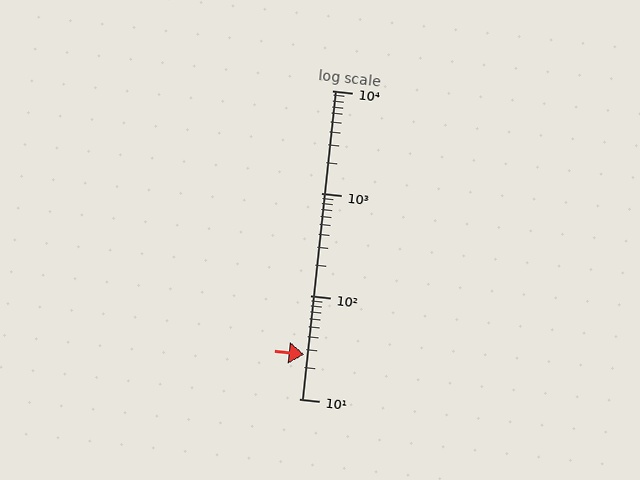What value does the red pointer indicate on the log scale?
The pointer indicates approximately 27.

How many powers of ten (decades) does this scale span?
The scale spans 3 decades, from 10 to 10000.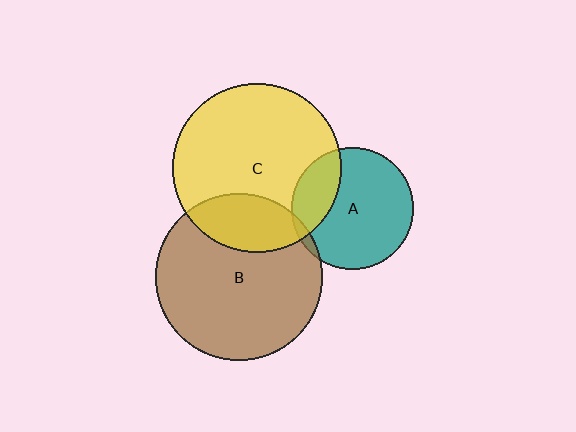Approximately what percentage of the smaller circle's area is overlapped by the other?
Approximately 25%.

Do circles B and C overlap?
Yes.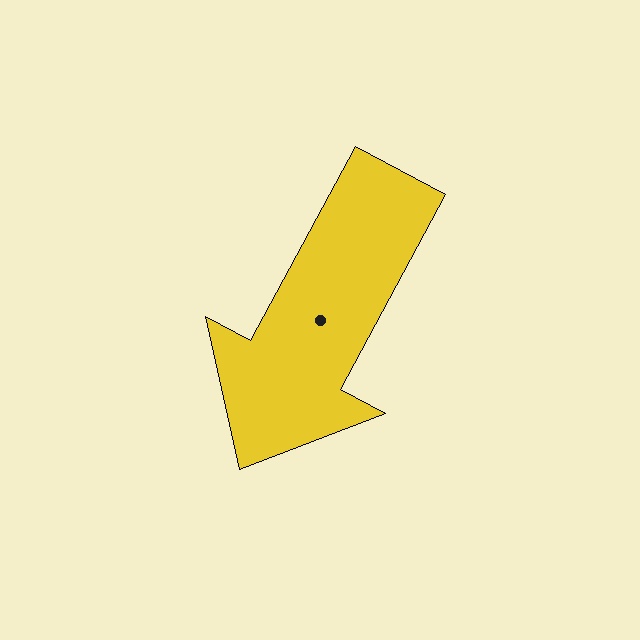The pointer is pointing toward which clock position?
Roughly 7 o'clock.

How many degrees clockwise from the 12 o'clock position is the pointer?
Approximately 208 degrees.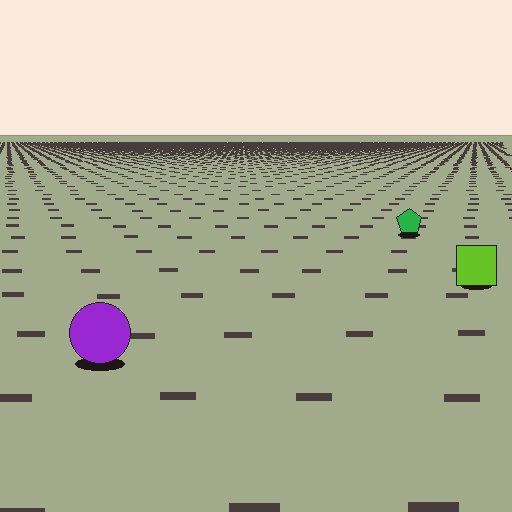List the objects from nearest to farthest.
From nearest to farthest: the purple circle, the lime square, the green pentagon.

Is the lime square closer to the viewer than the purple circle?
No. The purple circle is closer — you can tell from the texture gradient: the ground texture is coarser near it.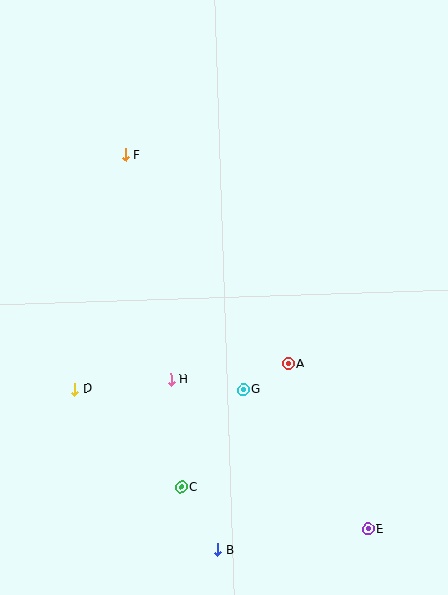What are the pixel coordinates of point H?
Point H is at (171, 380).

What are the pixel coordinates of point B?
Point B is at (218, 550).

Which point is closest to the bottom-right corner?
Point E is closest to the bottom-right corner.